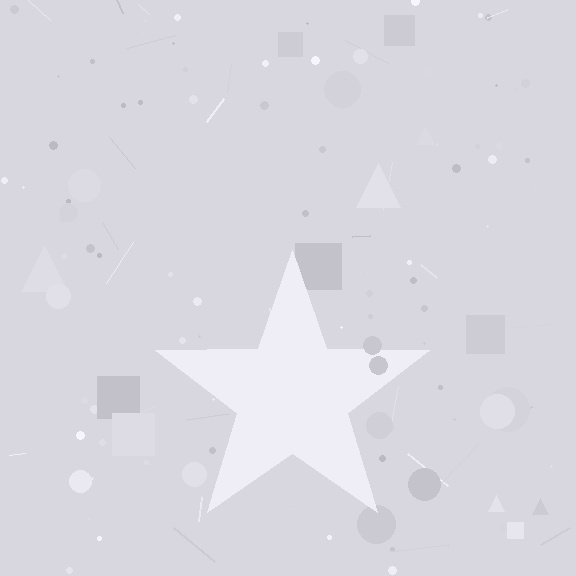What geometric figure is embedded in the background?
A star is embedded in the background.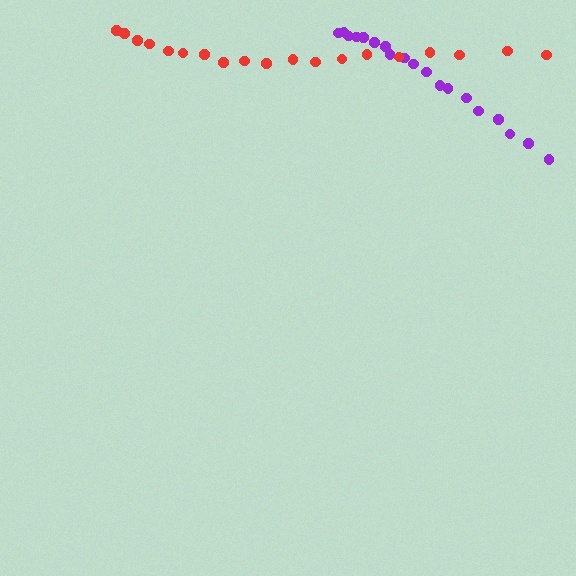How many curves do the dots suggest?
There are 2 distinct paths.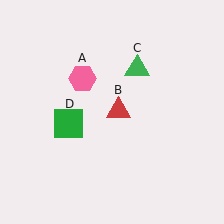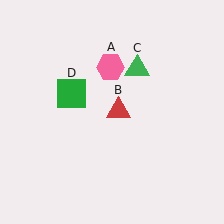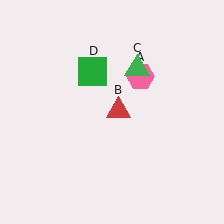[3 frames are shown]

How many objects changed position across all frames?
2 objects changed position: pink hexagon (object A), green square (object D).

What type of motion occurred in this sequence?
The pink hexagon (object A), green square (object D) rotated clockwise around the center of the scene.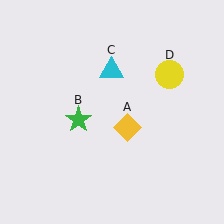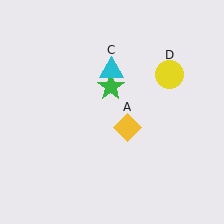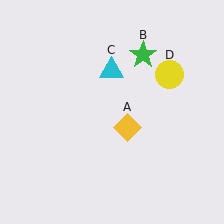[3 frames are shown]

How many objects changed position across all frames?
1 object changed position: green star (object B).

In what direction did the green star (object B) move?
The green star (object B) moved up and to the right.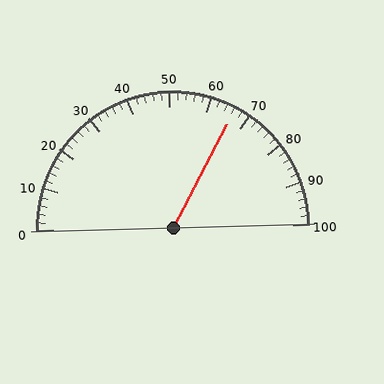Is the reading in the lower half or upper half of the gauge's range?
The reading is in the upper half of the range (0 to 100).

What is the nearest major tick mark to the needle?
The nearest major tick mark is 70.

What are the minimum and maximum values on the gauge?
The gauge ranges from 0 to 100.